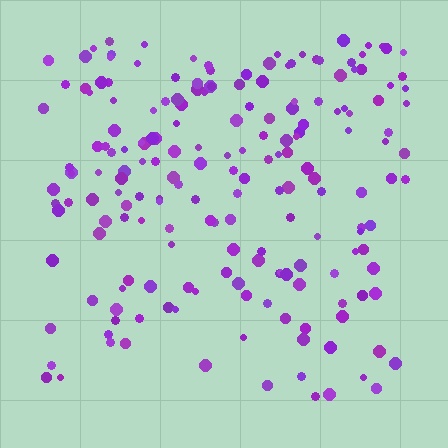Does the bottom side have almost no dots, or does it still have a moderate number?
Still a moderate number, just noticeably fewer than the top.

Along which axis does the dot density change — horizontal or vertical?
Vertical.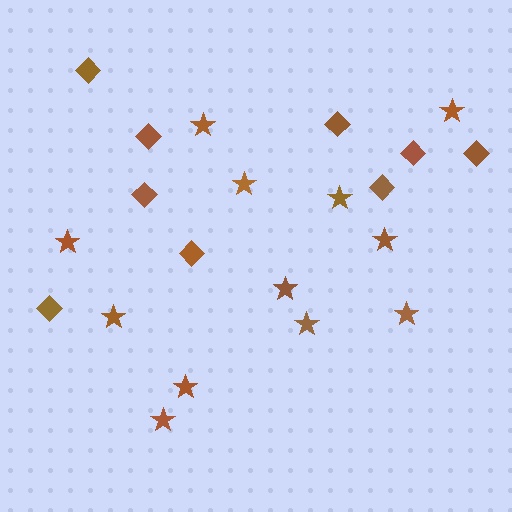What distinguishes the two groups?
There are 2 groups: one group of stars (12) and one group of diamonds (9).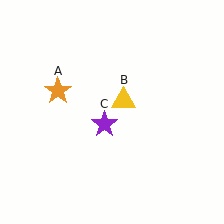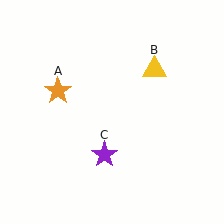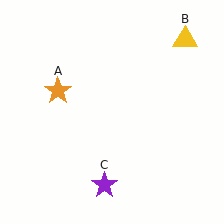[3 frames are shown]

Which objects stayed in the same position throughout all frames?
Orange star (object A) remained stationary.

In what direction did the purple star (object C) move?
The purple star (object C) moved down.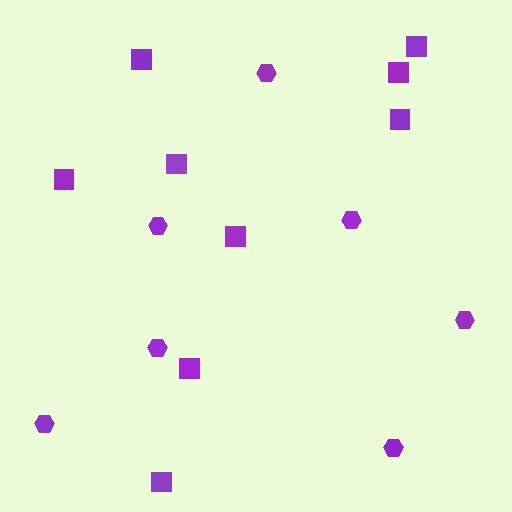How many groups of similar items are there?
There are 2 groups: one group of squares (9) and one group of hexagons (7).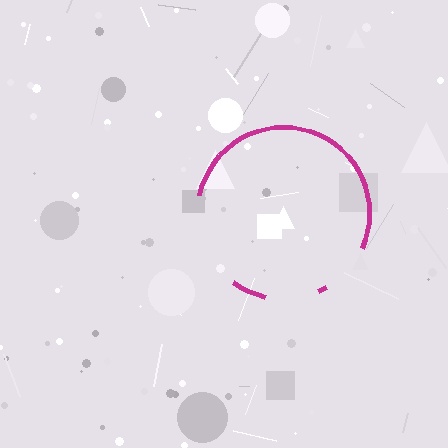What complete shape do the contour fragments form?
The contour fragments form a circle.